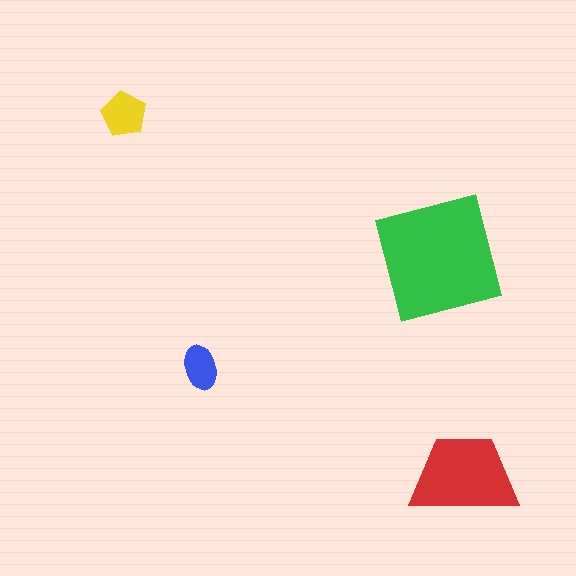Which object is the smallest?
The blue ellipse.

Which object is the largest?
The green square.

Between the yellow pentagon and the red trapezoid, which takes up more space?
The red trapezoid.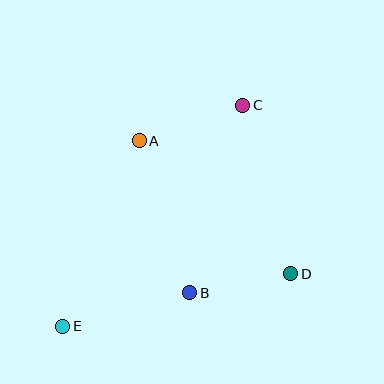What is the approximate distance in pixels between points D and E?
The distance between D and E is approximately 234 pixels.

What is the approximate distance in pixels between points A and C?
The distance between A and C is approximately 110 pixels.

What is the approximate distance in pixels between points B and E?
The distance between B and E is approximately 131 pixels.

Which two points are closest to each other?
Points B and D are closest to each other.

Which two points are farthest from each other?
Points C and E are farthest from each other.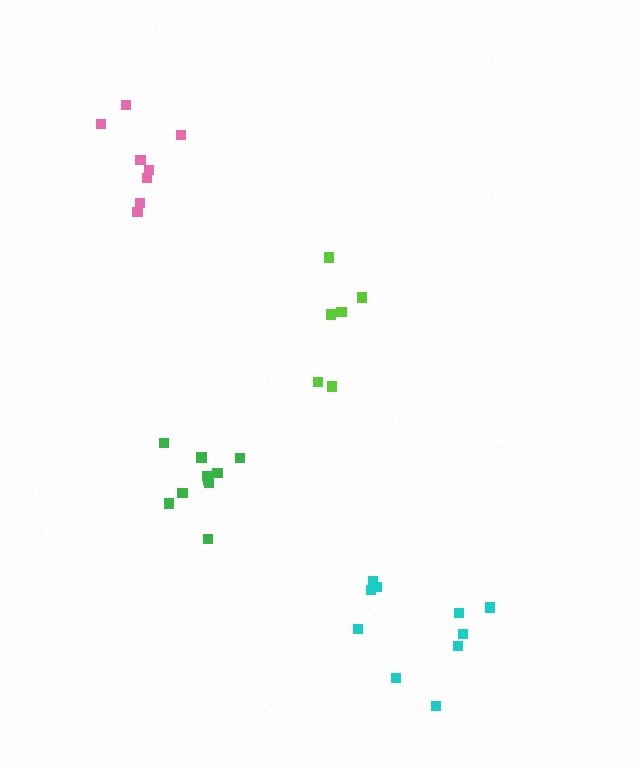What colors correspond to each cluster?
The clusters are colored: cyan, green, lime, pink.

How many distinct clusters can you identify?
There are 4 distinct clusters.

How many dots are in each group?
Group 1: 10 dots, Group 2: 10 dots, Group 3: 6 dots, Group 4: 8 dots (34 total).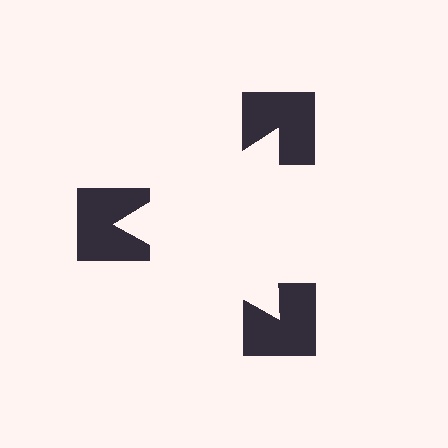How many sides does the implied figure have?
3 sides.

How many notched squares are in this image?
There are 3 — one at each vertex of the illusory triangle.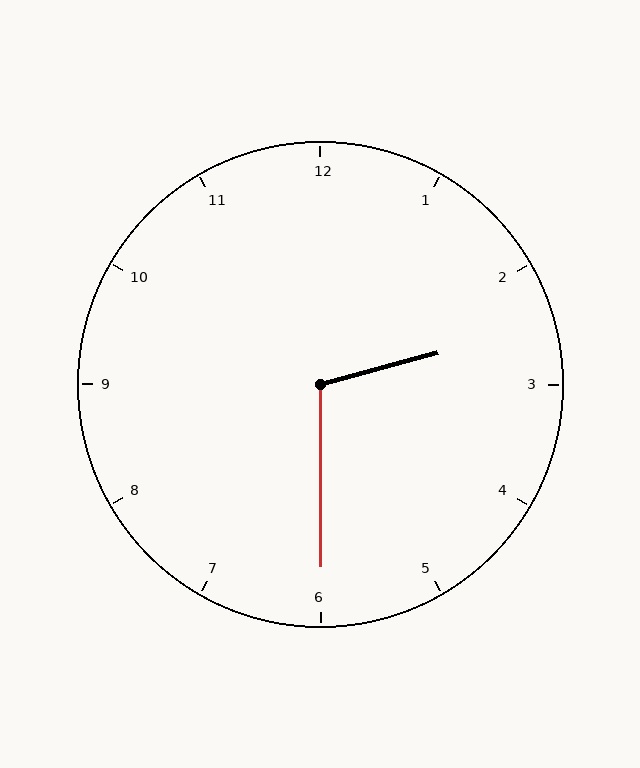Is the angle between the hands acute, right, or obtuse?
It is obtuse.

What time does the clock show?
2:30.